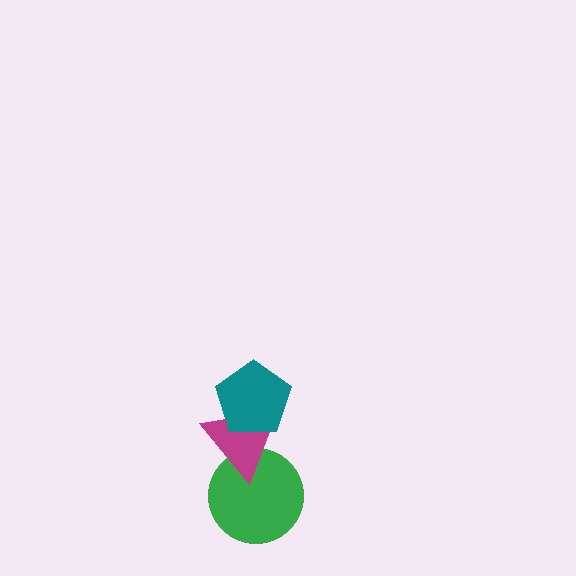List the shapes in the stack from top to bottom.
From top to bottom: the teal pentagon, the magenta triangle, the green circle.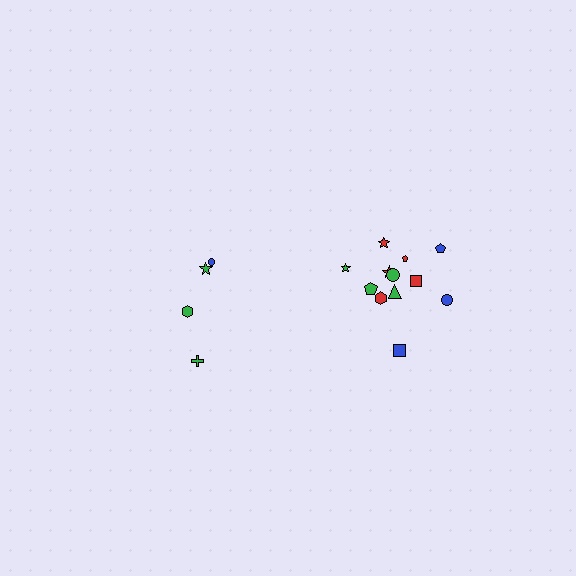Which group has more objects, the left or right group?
The right group.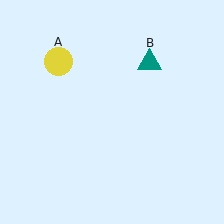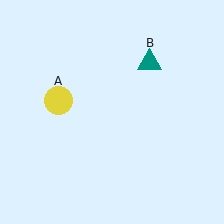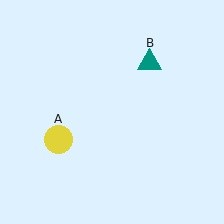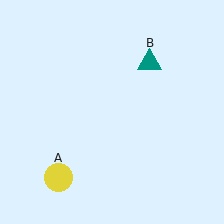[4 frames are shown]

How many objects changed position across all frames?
1 object changed position: yellow circle (object A).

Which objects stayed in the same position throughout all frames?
Teal triangle (object B) remained stationary.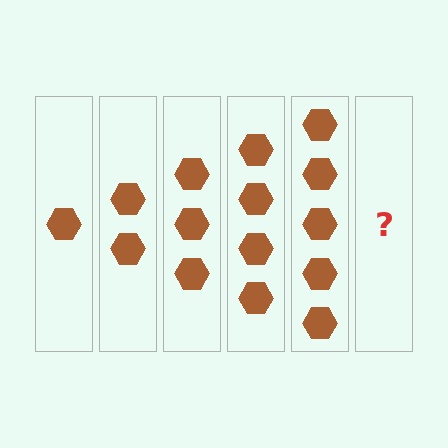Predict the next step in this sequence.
The next step is 6 hexagons.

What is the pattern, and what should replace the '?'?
The pattern is that each step adds one more hexagon. The '?' should be 6 hexagons.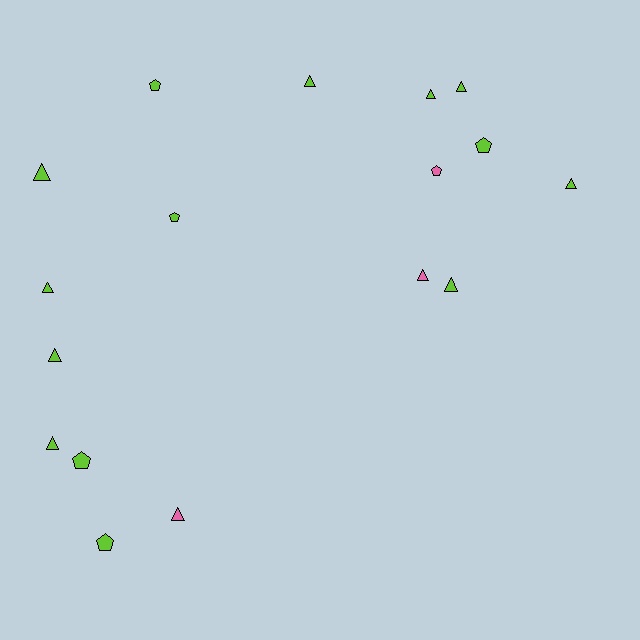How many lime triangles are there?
There are 9 lime triangles.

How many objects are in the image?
There are 17 objects.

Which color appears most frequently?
Lime, with 14 objects.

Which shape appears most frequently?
Triangle, with 11 objects.